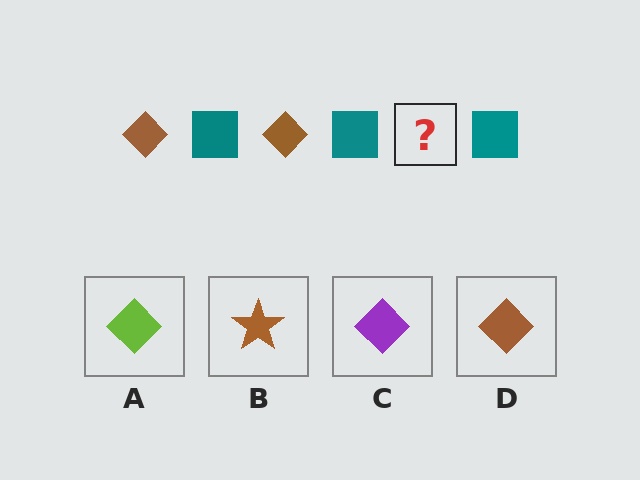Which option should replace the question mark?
Option D.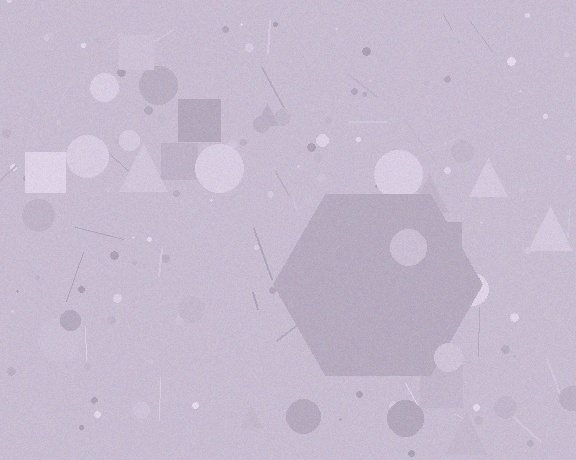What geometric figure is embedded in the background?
A hexagon is embedded in the background.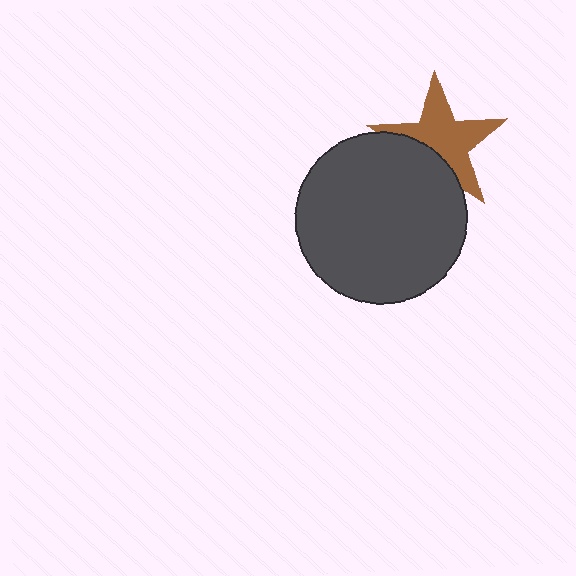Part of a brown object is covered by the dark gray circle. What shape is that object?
It is a star.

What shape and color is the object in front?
The object in front is a dark gray circle.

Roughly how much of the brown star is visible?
Most of it is visible (roughly 66%).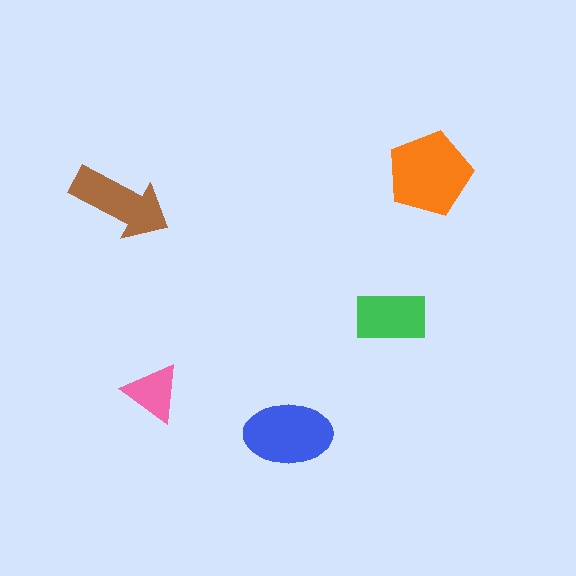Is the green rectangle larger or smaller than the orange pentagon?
Smaller.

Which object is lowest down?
The blue ellipse is bottommost.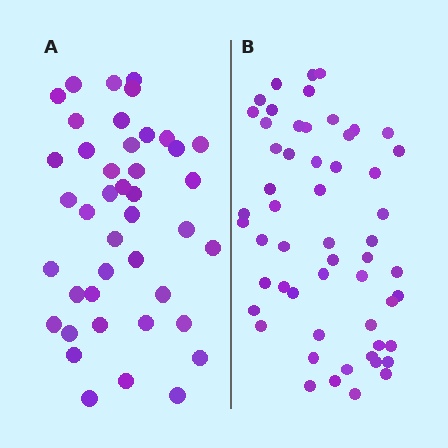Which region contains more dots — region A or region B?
Region B (the right region) has more dots.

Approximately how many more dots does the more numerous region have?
Region B has approximately 15 more dots than region A.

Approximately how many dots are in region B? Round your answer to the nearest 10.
About 60 dots. (The exact count is 55, which rounds to 60.)